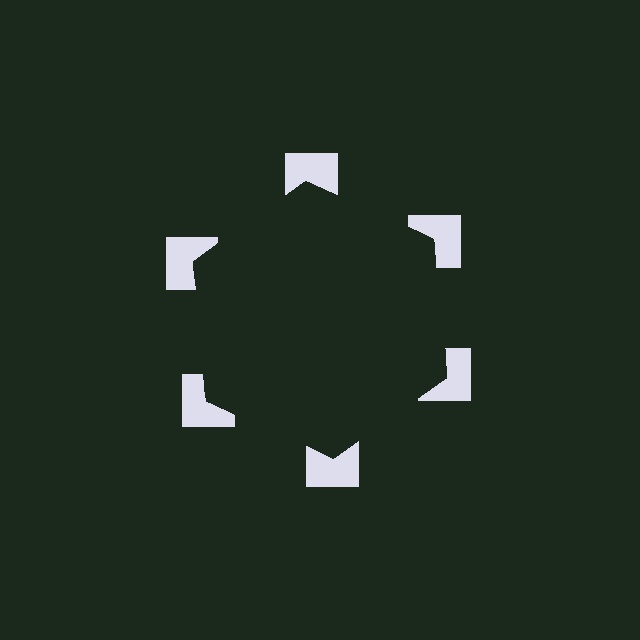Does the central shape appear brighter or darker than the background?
It typically appears slightly darker than the background, even though no actual brightness change is drawn.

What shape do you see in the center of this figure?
An illusory hexagon — its edges are inferred from the aligned wedge cuts in the notched squares, not physically drawn.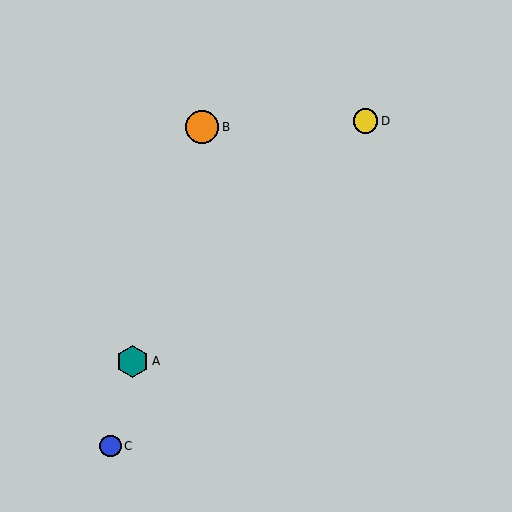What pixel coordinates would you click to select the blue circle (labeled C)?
Click at (111, 446) to select the blue circle C.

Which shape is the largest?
The orange circle (labeled B) is the largest.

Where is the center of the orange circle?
The center of the orange circle is at (202, 127).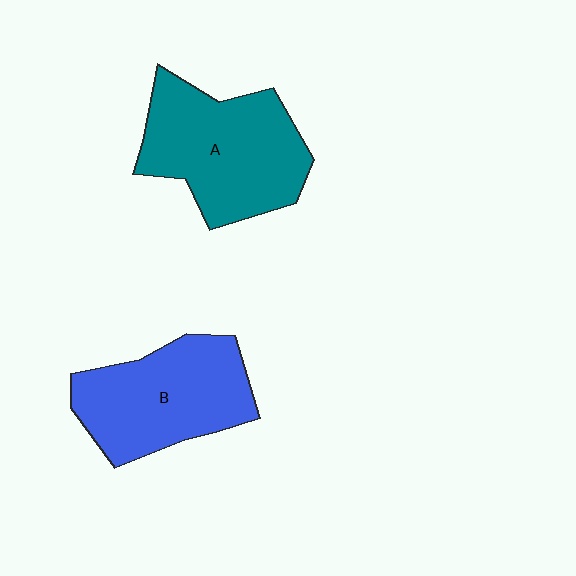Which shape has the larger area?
Shape A (teal).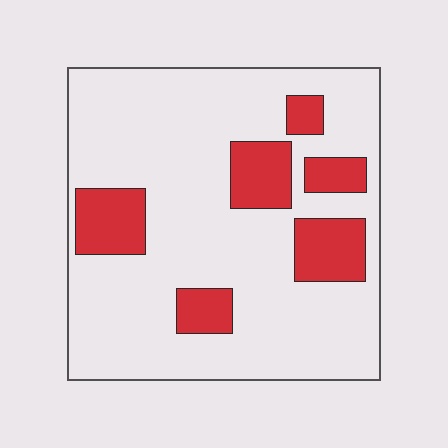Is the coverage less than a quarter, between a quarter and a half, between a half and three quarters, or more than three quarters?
Less than a quarter.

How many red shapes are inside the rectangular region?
6.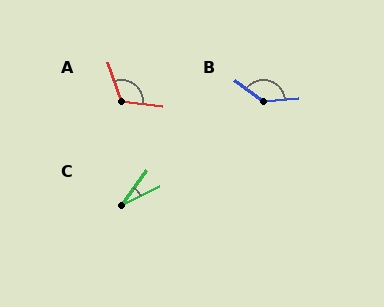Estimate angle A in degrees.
Approximately 115 degrees.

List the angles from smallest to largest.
C (27°), A (115°), B (139°).